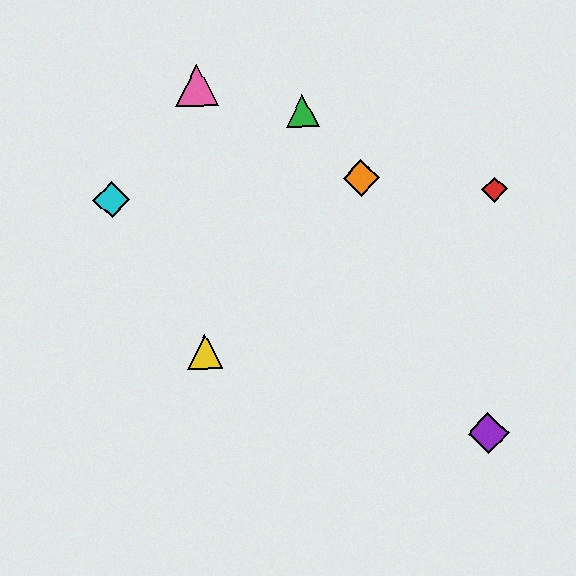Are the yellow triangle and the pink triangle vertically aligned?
Yes, both are at x≈205.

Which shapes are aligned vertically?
The blue triangle, the yellow triangle, the pink triangle are aligned vertically.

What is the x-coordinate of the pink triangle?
The pink triangle is at x≈197.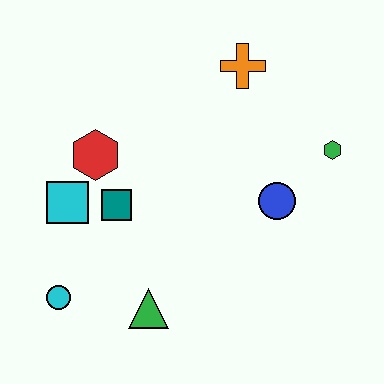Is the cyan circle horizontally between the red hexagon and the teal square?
No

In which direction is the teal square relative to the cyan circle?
The teal square is above the cyan circle.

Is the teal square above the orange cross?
No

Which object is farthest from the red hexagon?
The green hexagon is farthest from the red hexagon.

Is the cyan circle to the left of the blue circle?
Yes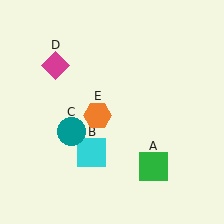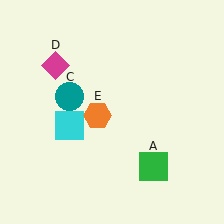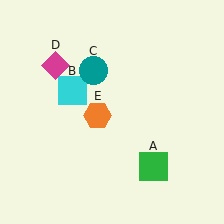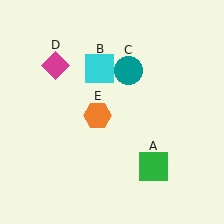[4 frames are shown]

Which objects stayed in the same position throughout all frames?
Green square (object A) and magenta diamond (object D) and orange hexagon (object E) remained stationary.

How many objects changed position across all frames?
2 objects changed position: cyan square (object B), teal circle (object C).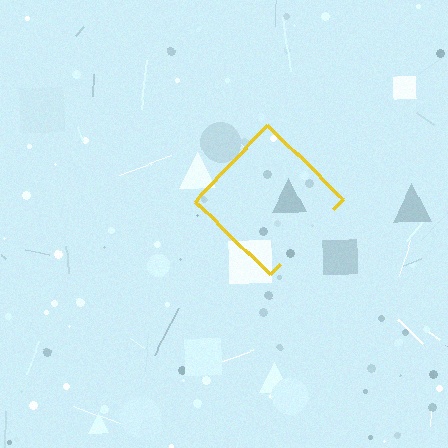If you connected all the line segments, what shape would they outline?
They would outline a diamond.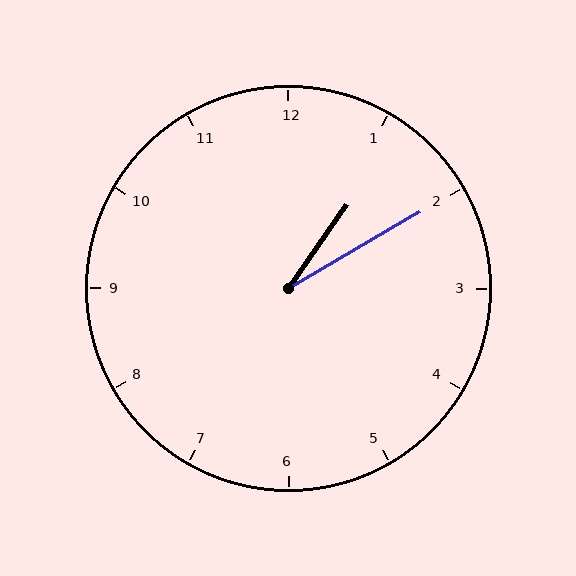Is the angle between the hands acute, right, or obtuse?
It is acute.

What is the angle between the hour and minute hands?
Approximately 25 degrees.